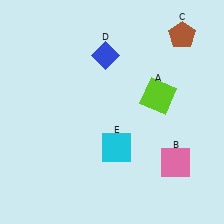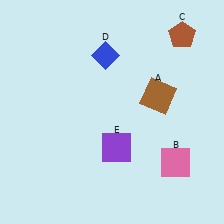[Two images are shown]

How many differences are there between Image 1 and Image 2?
There are 2 differences between the two images.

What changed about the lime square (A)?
In Image 1, A is lime. In Image 2, it changed to brown.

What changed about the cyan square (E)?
In Image 1, E is cyan. In Image 2, it changed to purple.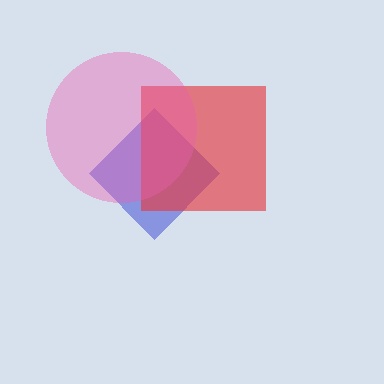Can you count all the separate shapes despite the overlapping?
Yes, there are 3 separate shapes.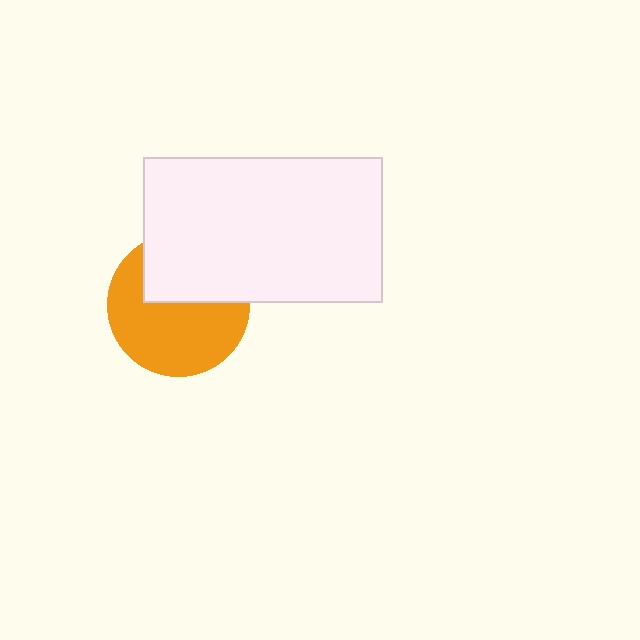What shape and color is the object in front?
The object in front is a white rectangle.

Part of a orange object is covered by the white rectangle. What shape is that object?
It is a circle.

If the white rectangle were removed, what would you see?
You would see the complete orange circle.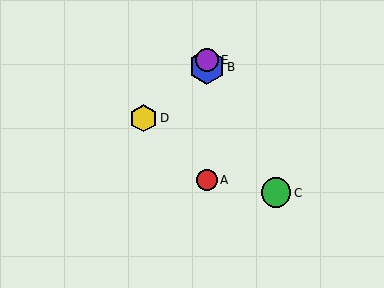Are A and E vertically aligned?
Yes, both are at x≈207.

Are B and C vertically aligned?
No, B is at x≈207 and C is at x≈276.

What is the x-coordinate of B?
Object B is at x≈207.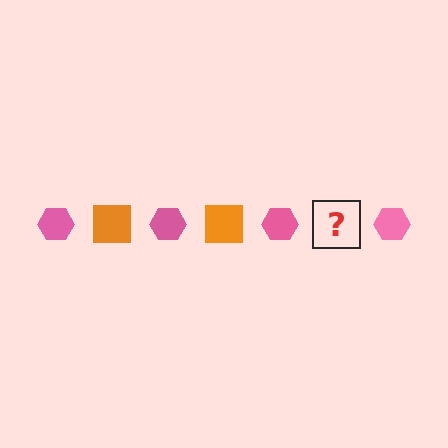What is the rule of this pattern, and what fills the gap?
The rule is that the pattern alternates between pink hexagon and orange square. The gap should be filled with an orange square.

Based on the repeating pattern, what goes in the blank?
The blank should be an orange square.